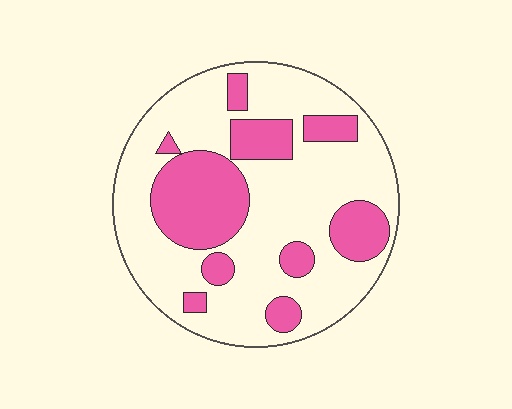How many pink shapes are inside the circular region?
10.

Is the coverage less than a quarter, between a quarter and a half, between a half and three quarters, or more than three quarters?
Between a quarter and a half.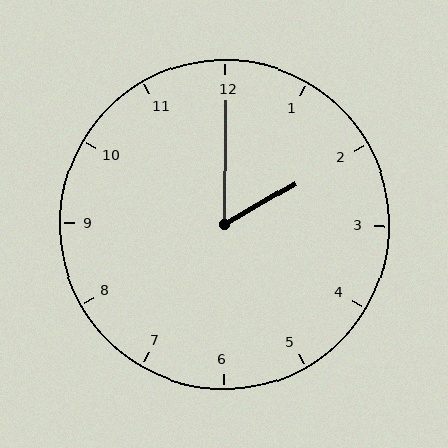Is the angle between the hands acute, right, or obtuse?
It is acute.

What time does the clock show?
2:00.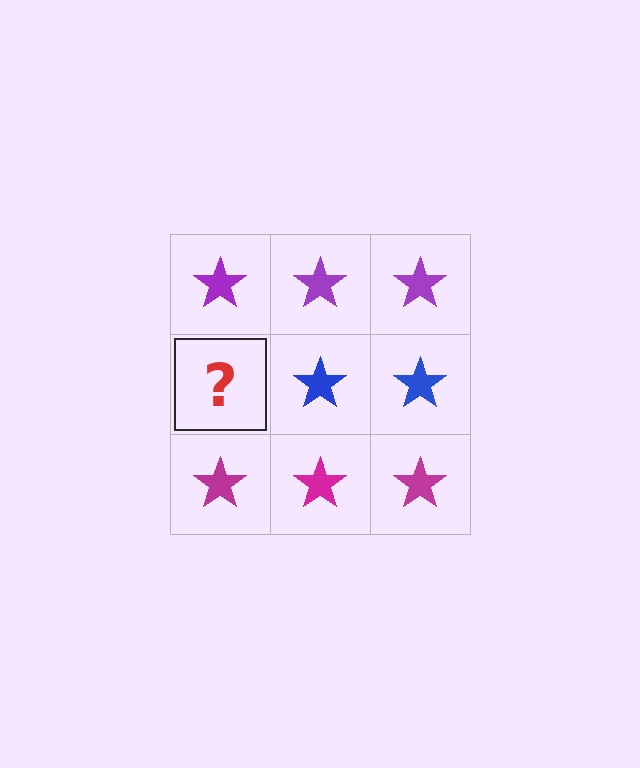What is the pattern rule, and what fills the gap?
The rule is that each row has a consistent color. The gap should be filled with a blue star.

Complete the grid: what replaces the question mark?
The question mark should be replaced with a blue star.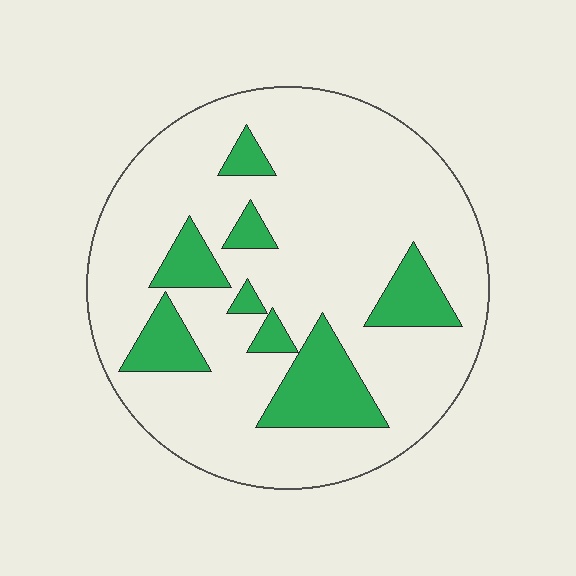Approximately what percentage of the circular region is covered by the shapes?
Approximately 20%.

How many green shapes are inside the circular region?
8.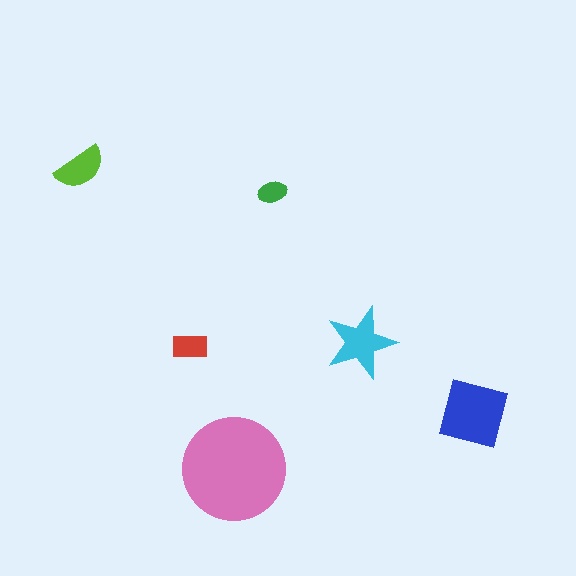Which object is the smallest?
The green ellipse.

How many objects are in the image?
There are 6 objects in the image.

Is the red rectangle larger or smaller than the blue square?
Smaller.